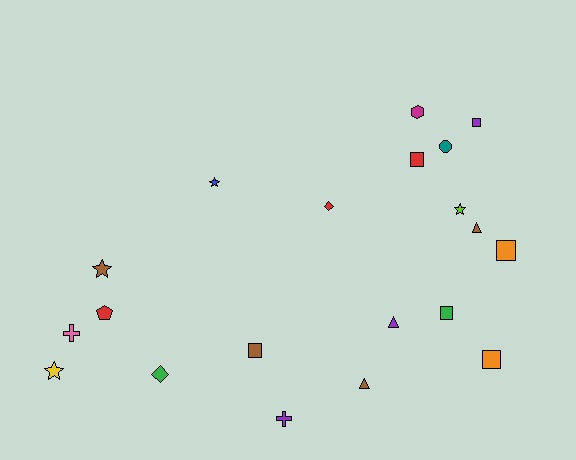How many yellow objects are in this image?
There is 1 yellow object.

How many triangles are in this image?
There are 3 triangles.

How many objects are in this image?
There are 20 objects.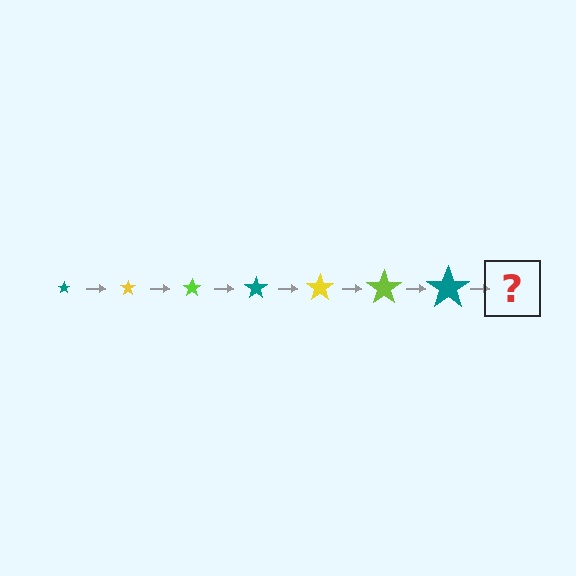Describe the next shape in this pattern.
It should be a yellow star, larger than the previous one.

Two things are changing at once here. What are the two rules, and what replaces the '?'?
The two rules are that the star grows larger each step and the color cycles through teal, yellow, and lime. The '?' should be a yellow star, larger than the previous one.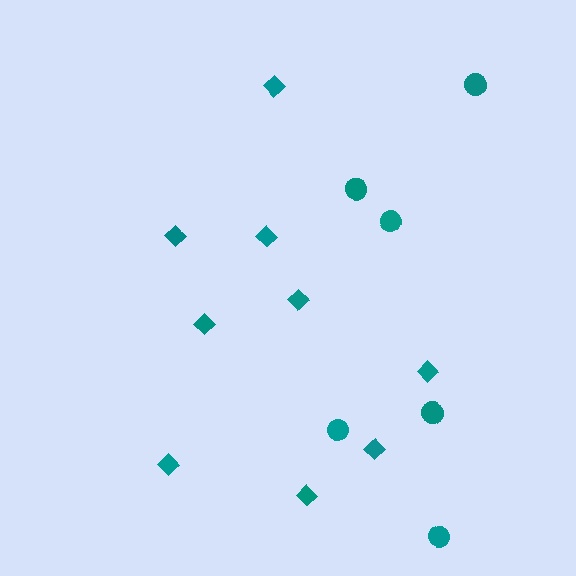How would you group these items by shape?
There are 2 groups: one group of diamonds (9) and one group of circles (6).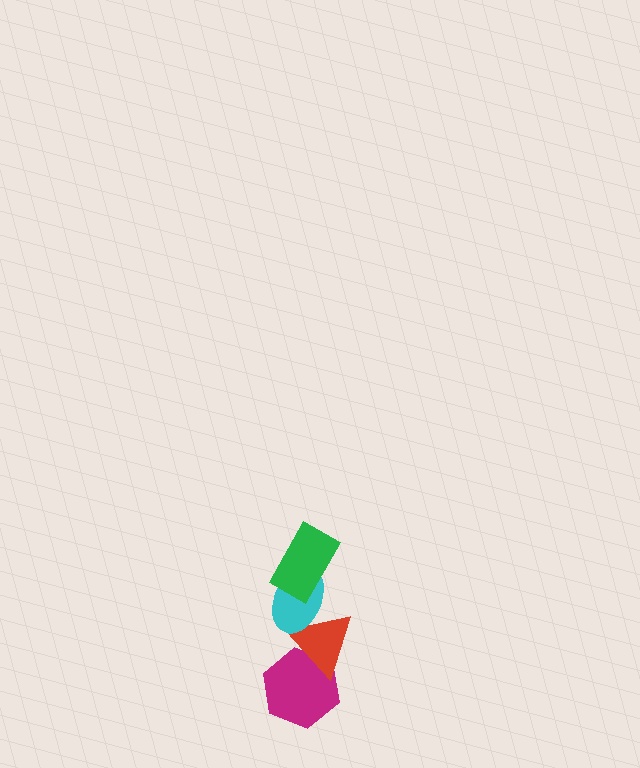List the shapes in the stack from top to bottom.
From top to bottom: the green rectangle, the cyan ellipse, the red triangle, the magenta hexagon.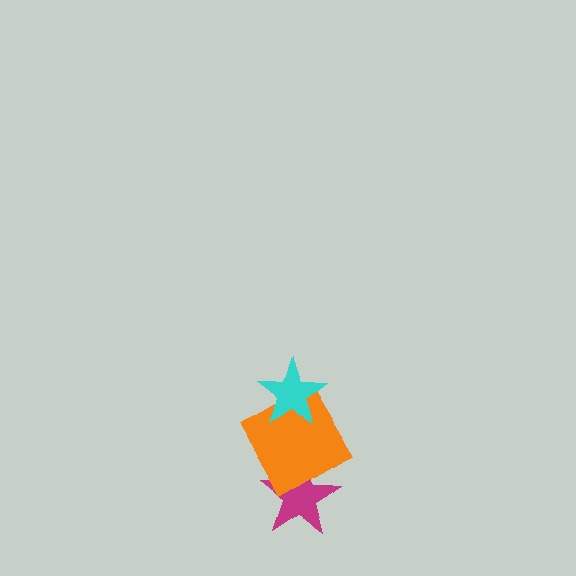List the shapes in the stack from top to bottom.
From top to bottom: the cyan star, the orange diamond, the magenta star.